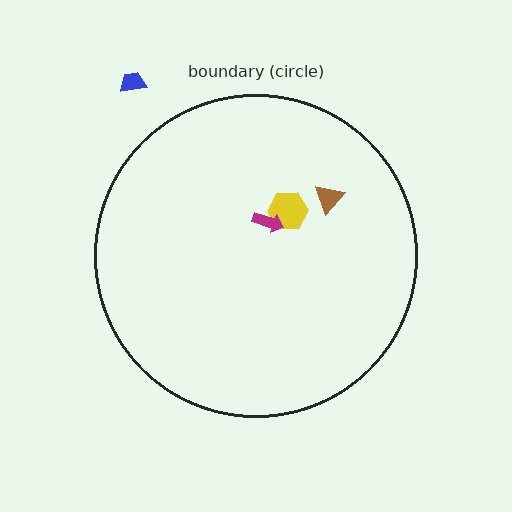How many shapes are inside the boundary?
3 inside, 1 outside.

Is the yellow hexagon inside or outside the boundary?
Inside.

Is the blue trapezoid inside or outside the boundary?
Outside.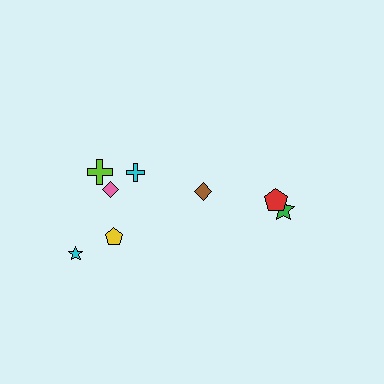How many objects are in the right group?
There are 3 objects.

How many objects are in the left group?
There are 5 objects.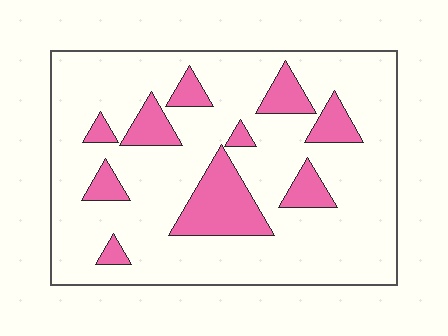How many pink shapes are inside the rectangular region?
10.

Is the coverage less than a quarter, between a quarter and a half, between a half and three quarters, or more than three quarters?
Less than a quarter.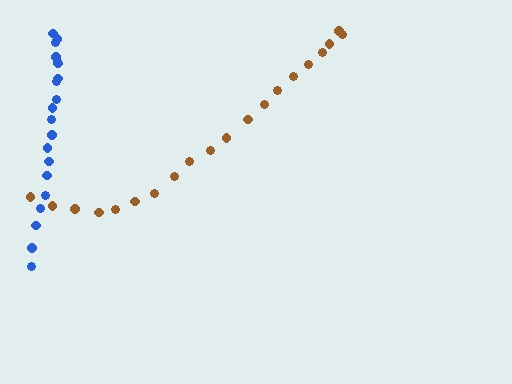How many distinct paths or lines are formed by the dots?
There are 2 distinct paths.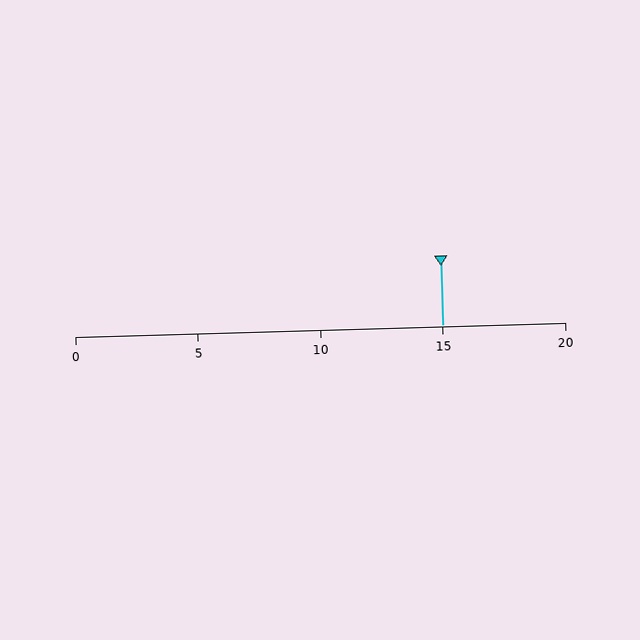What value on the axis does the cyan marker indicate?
The marker indicates approximately 15.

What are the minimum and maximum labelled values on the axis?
The axis runs from 0 to 20.